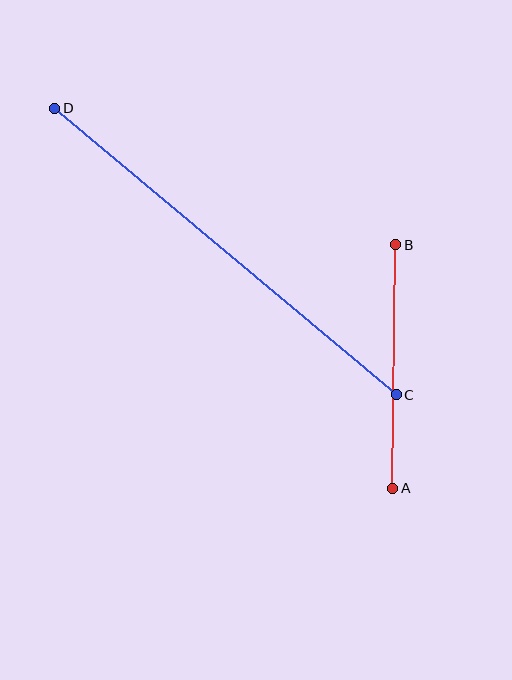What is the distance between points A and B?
The distance is approximately 243 pixels.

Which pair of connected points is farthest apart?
Points C and D are farthest apart.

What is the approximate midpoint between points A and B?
The midpoint is at approximately (394, 366) pixels.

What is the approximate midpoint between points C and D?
The midpoint is at approximately (226, 251) pixels.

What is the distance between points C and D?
The distance is approximately 446 pixels.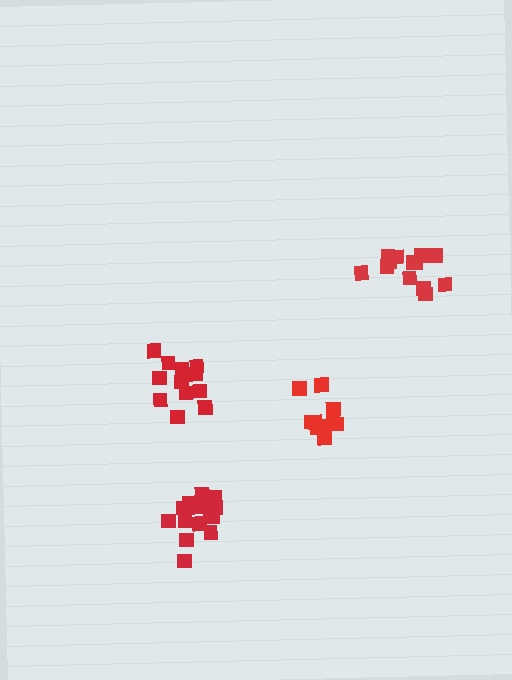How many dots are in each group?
Group 1: 10 dots, Group 2: 12 dots, Group 3: 13 dots, Group 4: 15 dots (50 total).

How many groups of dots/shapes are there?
There are 4 groups.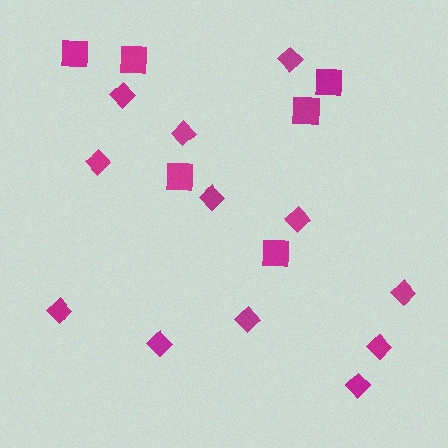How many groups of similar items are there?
There are 2 groups: one group of squares (6) and one group of diamonds (12).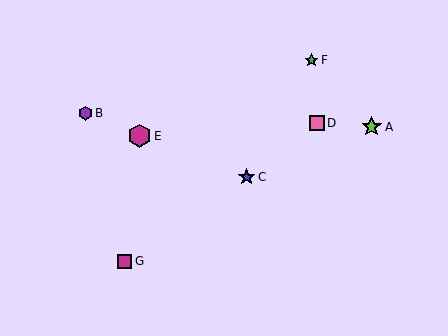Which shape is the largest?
The magenta hexagon (labeled E) is the largest.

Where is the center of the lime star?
The center of the lime star is at (372, 127).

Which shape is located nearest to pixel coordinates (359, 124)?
The lime star (labeled A) at (372, 127) is nearest to that location.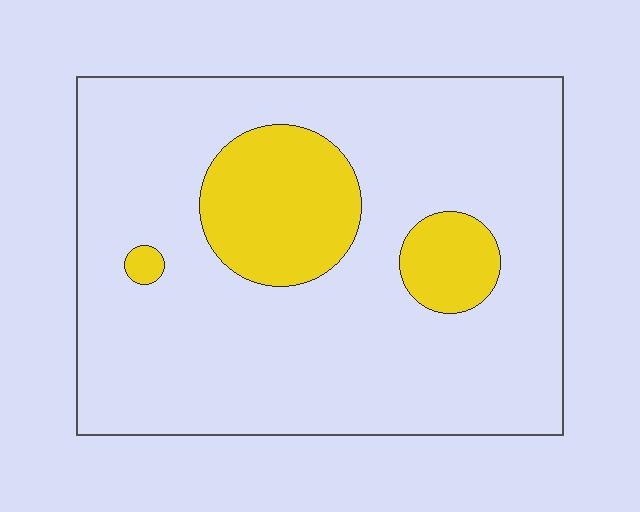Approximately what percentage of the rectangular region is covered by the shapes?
Approximately 15%.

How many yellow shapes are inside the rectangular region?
3.